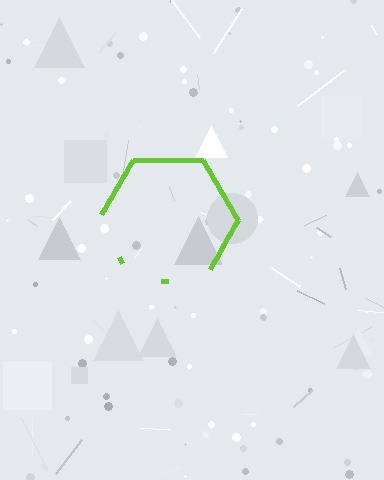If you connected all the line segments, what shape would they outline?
They would outline a hexagon.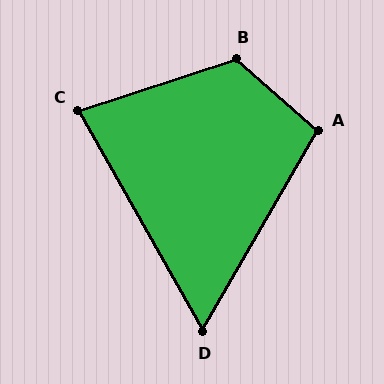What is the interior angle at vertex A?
Approximately 101 degrees (obtuse).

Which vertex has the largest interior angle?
B, at approximately 121 degrees.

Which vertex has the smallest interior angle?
D, at approximately 59 degrees.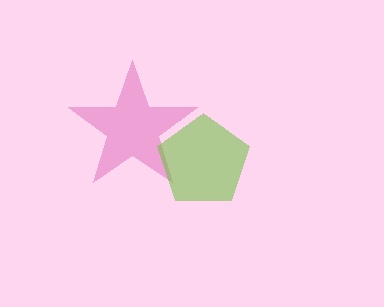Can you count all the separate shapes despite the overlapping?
Yes, there are 2 separate shapes.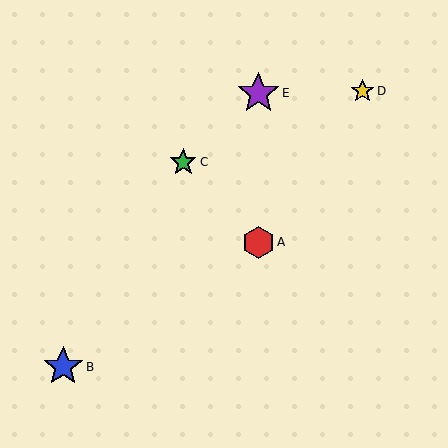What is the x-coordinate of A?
Object A is at x≈258.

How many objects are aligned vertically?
2 objects (A, E) are aligned vertically.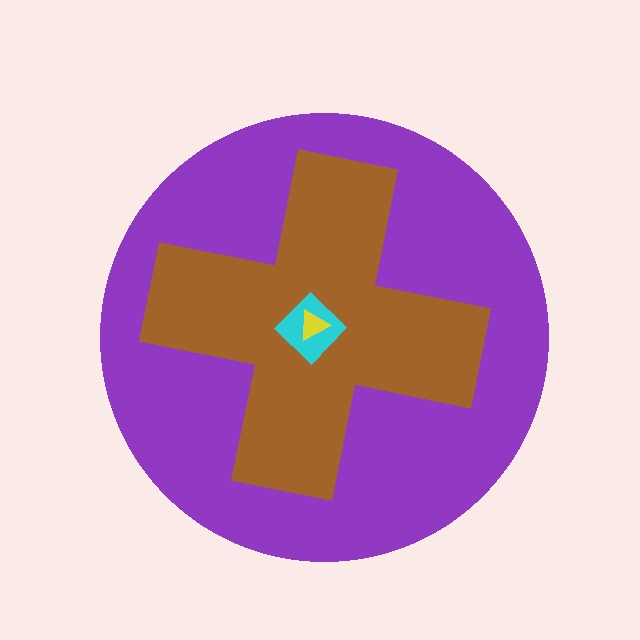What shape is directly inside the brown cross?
The cyan diamond.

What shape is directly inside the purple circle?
The brown cross.